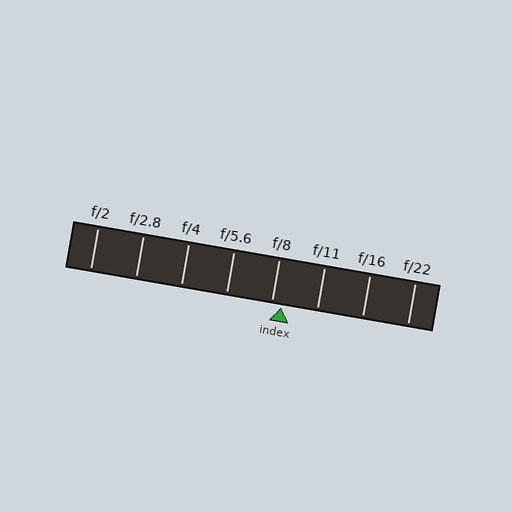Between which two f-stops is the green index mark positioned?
The index mark is between f/8 and f/11.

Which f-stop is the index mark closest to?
The index mark is closest to f/8.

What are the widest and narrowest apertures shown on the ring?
The widest aperture shown is f/2 and the narrowest is f/22.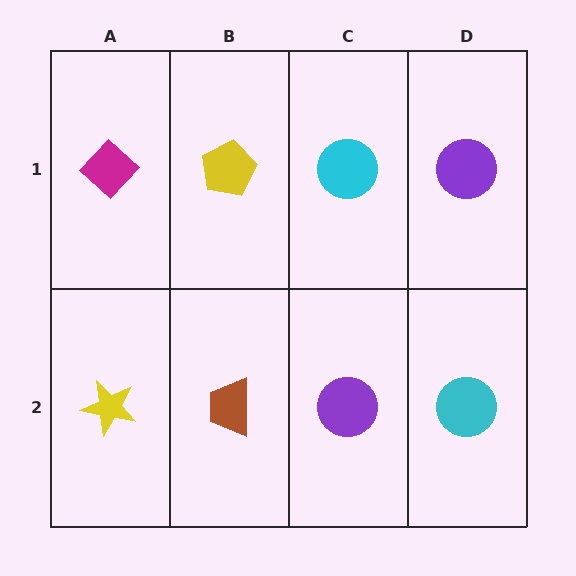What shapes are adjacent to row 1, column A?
A yellow star (row 2, column A), a yellow pentagon (row 1, column B).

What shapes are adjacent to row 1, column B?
A brown trapezoid (row 2, column B), a magenta diamond (row 1, column A), a cyan circle (row 1, column C).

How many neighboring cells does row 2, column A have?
2.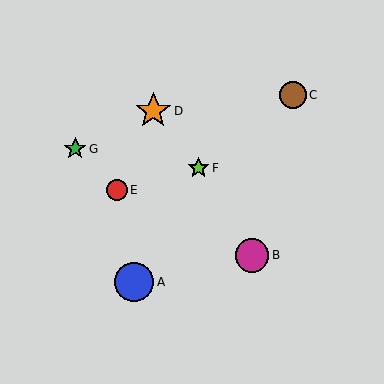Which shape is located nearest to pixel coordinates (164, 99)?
The orange star (labeled D) at (153, 111) is nearest to that location.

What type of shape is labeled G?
Shape G is a green star.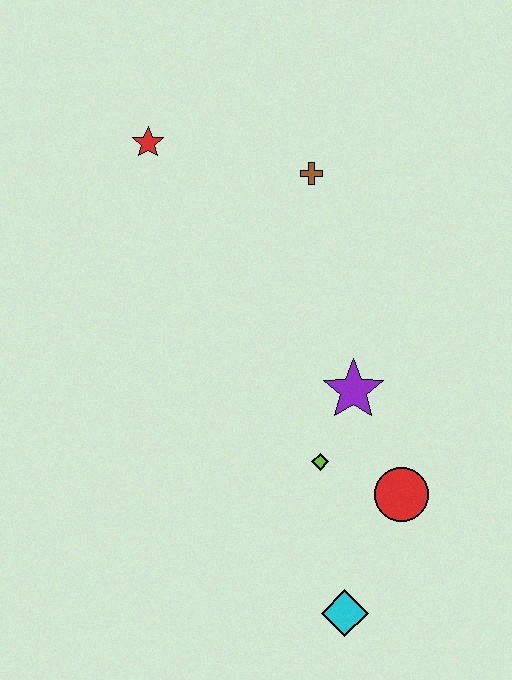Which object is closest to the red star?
The brown cross is closest to the red star.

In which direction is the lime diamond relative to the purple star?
The lime diamond is below the purple star.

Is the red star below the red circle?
No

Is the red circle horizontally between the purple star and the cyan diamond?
No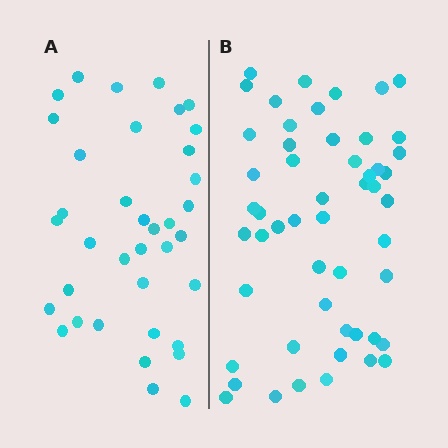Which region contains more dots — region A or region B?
Region B (the right region) has more dots.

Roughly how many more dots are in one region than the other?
Region B has approximately 15 more dots than region A.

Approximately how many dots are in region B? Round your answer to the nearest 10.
About 50 dots. (The exact count is 52, which rounds to 50.)